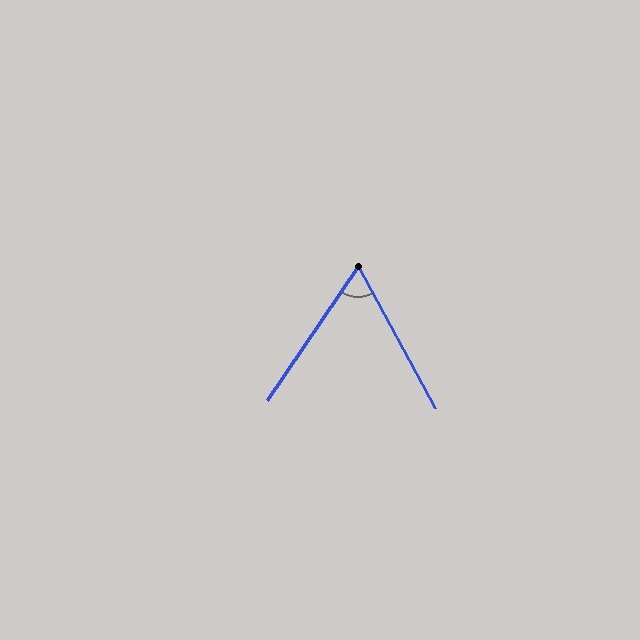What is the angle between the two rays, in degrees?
Approximately 63 degrees.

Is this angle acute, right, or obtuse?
It is acute.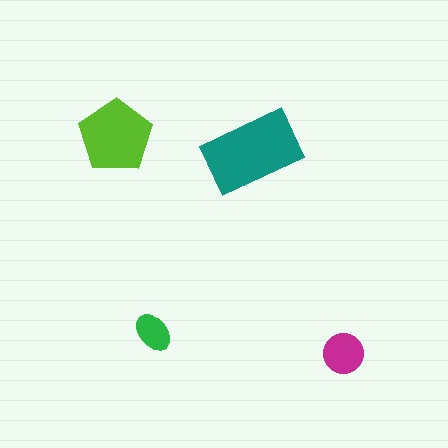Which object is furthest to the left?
The lime pentagon is leftmost.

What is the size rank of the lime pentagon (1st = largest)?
2nd.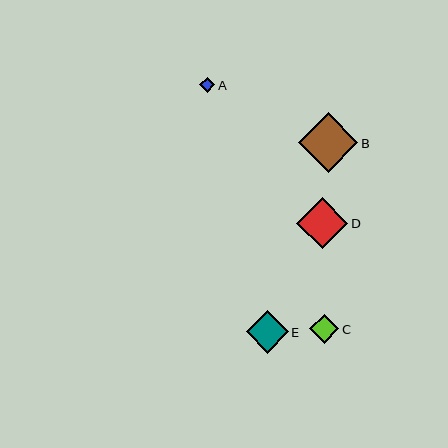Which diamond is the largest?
Diamond B is the largest with a size of approximately 60 pixels.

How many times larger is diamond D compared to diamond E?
Diamond D is approximately 1.2 times the size of diamond E.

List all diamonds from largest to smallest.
From largest to smallest: B, D, E, C, A.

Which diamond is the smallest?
Diamond A is the smallest with a size of approximately 16 pixels.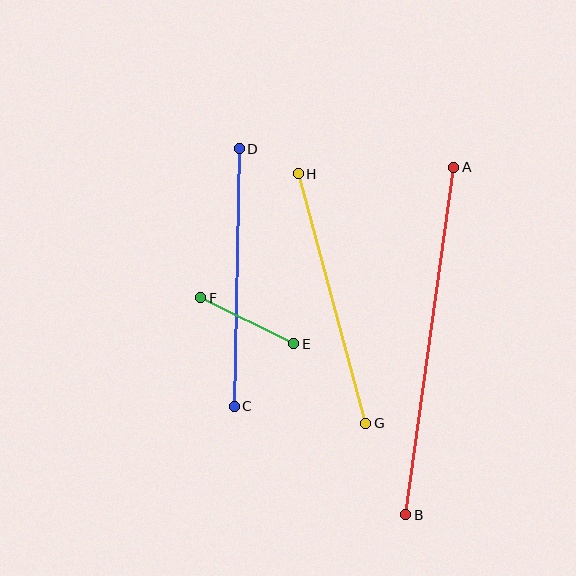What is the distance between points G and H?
The distance is approximately 259 pixels.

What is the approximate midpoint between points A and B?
The midpoint is at approximately (430, 341) pixels.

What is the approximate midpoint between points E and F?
The midpoint is at approximately (247, 321) pixels.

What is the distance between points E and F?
The distance is approximately 104 pixels.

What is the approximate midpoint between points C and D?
The midpoint is at approximately (237, 277) pixels.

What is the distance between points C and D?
The distance is approximately 257 pixels.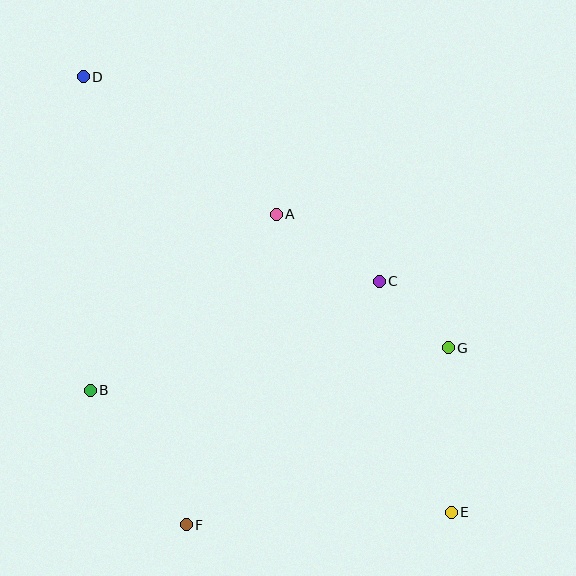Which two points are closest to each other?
Points C and G are closest to each other.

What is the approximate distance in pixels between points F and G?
The distance between F and G is approximately 316 pixels.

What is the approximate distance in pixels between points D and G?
The distance between D and G is approximately 454 pixels.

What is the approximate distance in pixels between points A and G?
The distance between A and G is approximately 218 pixels.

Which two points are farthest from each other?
Points D and E are farthest from each other.